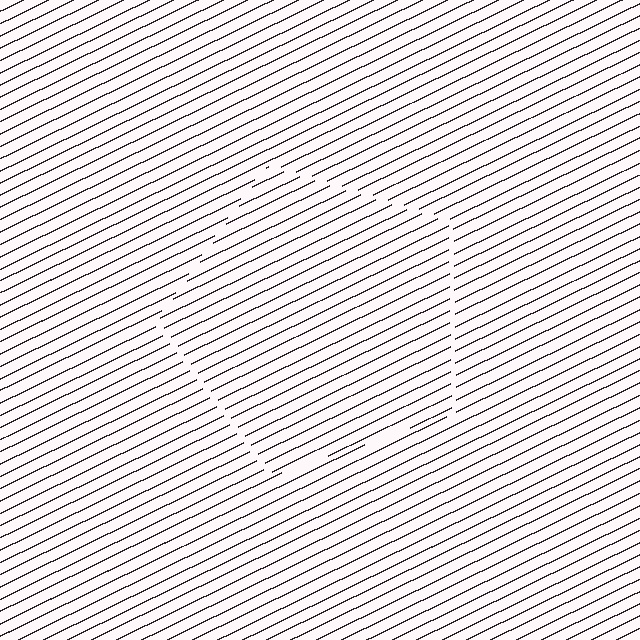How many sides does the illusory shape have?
5 sides — the line-ends trace a pentagon.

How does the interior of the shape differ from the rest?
The interior of the shape contains the same grating, shifted by half a period — the contour is defined by the phase discontinuity where line-ends from the inner and outer gratings abut.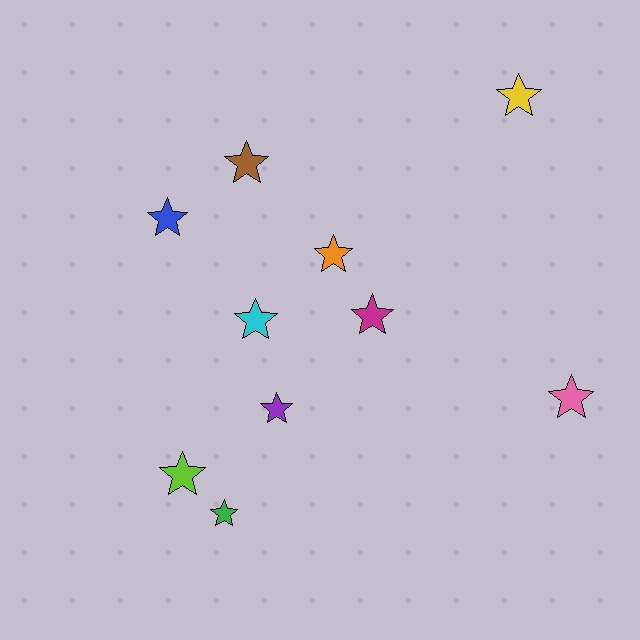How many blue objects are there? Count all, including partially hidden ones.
There is 1 blue object.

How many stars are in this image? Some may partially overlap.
There are 10 stars.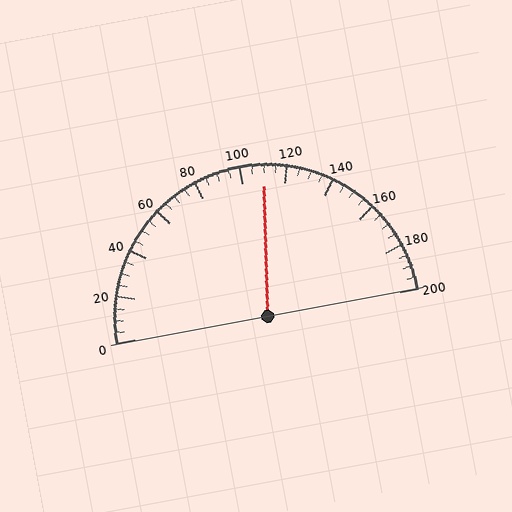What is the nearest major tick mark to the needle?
The nearest major tick mark is 120.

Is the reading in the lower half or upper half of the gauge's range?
The reading is in the upper half of the range (0 to 200).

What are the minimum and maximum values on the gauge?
The gauge ranges from 0 to 200.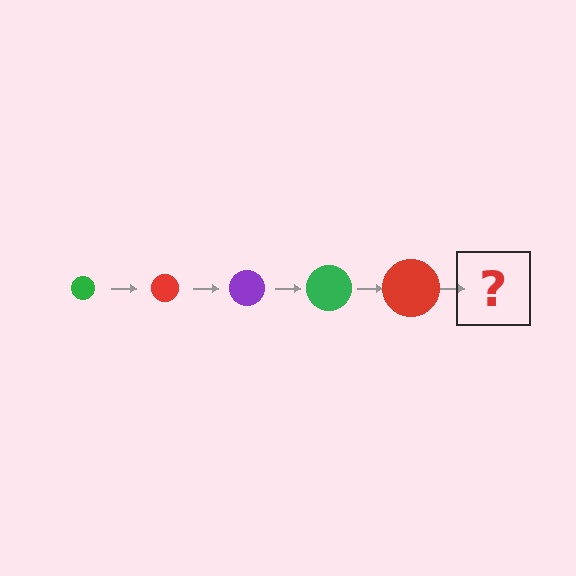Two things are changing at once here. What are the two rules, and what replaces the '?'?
The two rules are that the circle grows larger each step and the color cycles through green, red, and purple. The '?' should be a purple circle, larger than the previous one.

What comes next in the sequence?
The next element should be a purple circle, larger than the previous one.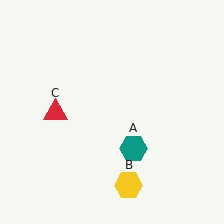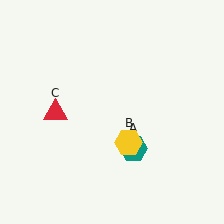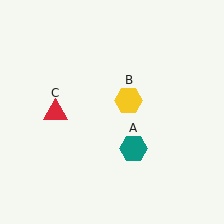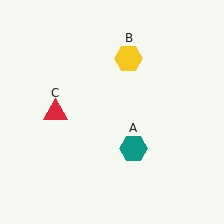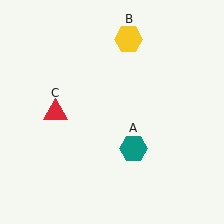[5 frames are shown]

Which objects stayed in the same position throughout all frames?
Teal hexagon (object A) and red triangle (object C) remained stationary.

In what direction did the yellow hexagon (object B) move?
The yellow hexagon (object B) moved up.